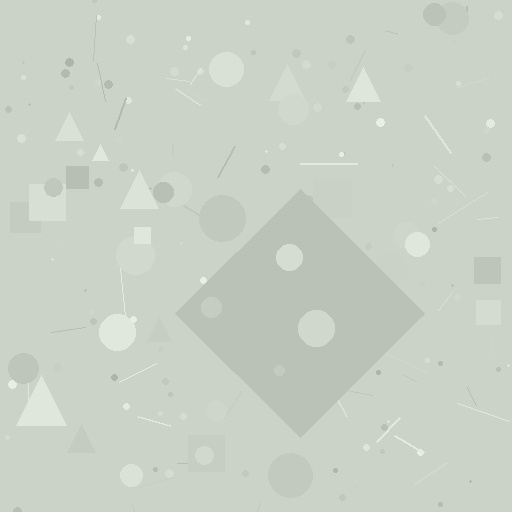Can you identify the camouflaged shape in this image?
The camouflaged shape is a diamond.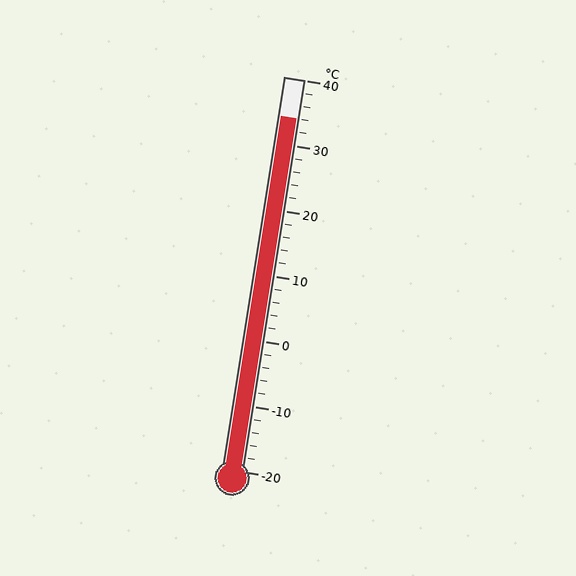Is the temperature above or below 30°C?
The temperature is above 30°C.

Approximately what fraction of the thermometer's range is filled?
The thermometer is filled to approximately 90% of its range.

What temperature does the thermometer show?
The thermometer shows approximately 34°C.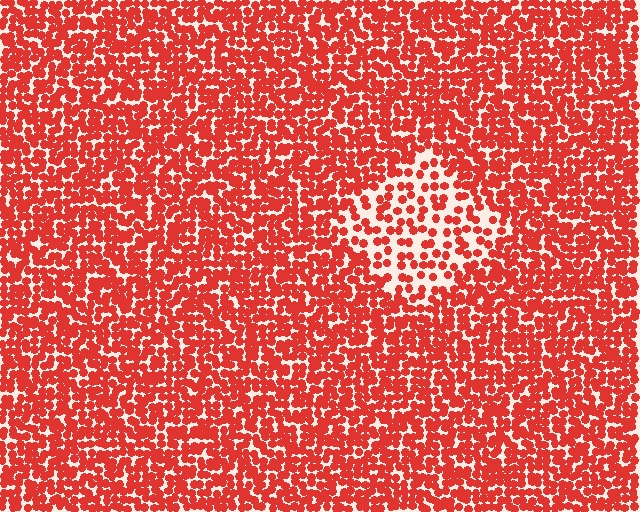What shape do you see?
I see a diamond.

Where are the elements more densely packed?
The elements are more densely packed outside the diamond boundary.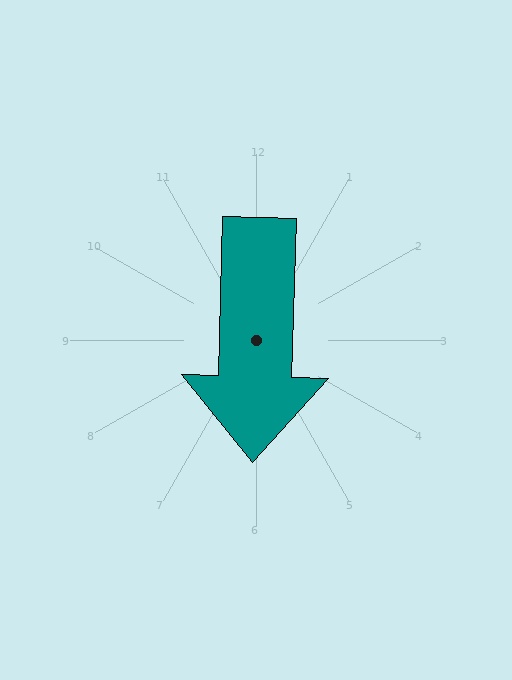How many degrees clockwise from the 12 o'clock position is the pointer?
Approximately 182 degrees.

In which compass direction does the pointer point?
South.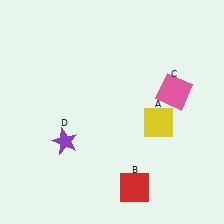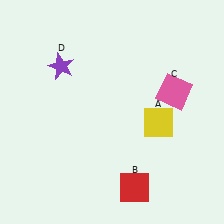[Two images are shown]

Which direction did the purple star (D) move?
The purple star (D) moved up.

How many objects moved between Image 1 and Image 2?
1 object moved between the two images.